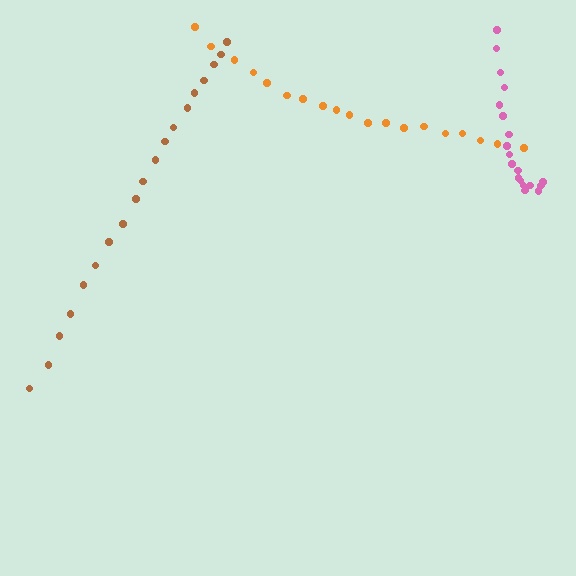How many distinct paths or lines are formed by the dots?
There are 3 distinct paths.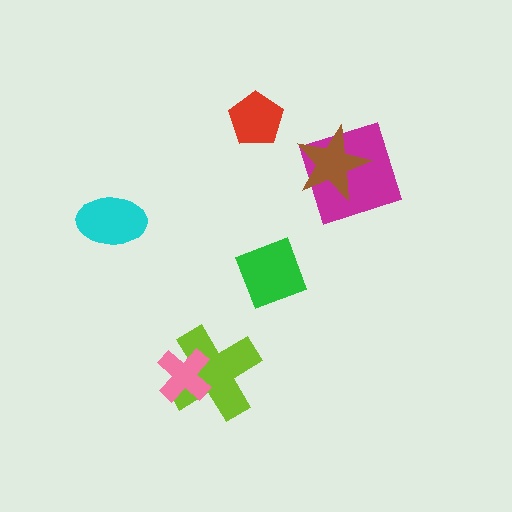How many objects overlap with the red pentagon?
0 objects overlap with the red pentagon.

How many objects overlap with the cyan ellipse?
0 objects overlap with the cyan ellipse.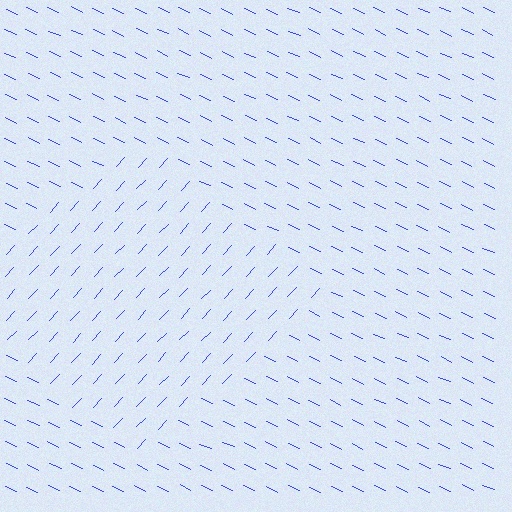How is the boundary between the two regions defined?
The boundary is defined purely by a change in line orientation (approximately 72 degrees difference). All lines are the same color and thickness.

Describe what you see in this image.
The image is filled with small blue line segments. A diamond region in the image has lines oriented differently from the surrounding lines, creating a visible texture boundary.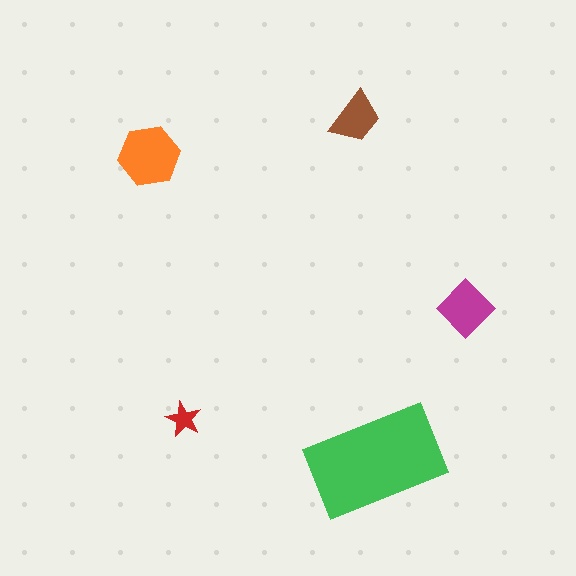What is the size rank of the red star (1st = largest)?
5th.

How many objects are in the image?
There are 5 objects in the image.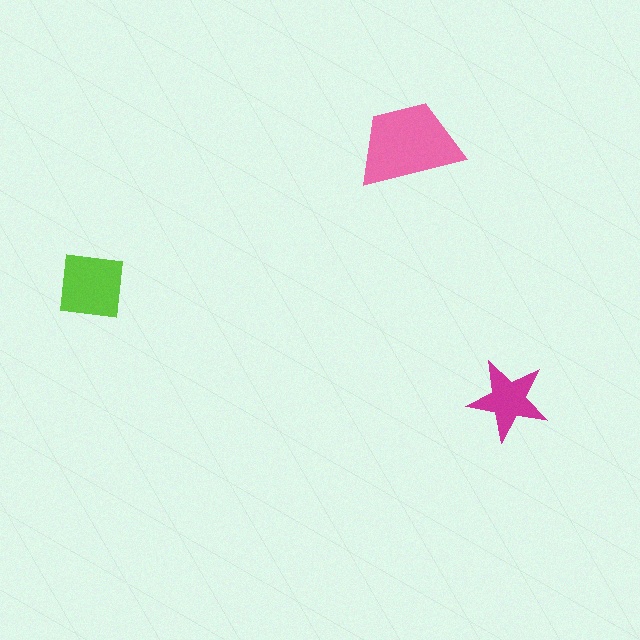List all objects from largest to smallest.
The pink trapezoid, the lime square, the magenta star.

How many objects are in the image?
There are 3 objects in the image.